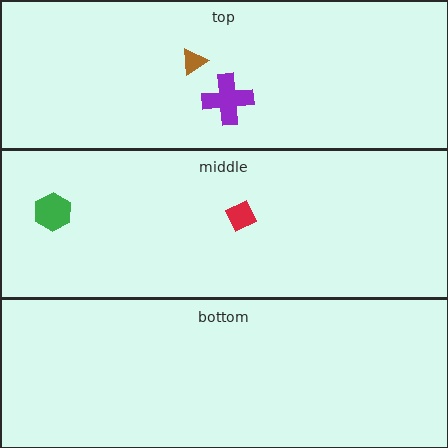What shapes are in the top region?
The purple cross, the brown triangle.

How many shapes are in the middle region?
2.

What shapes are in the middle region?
The red diamond, the green hexagon.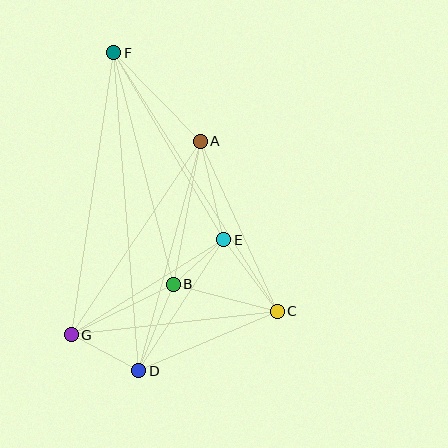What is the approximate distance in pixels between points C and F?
The distance between C and F is approximately 306 pixels.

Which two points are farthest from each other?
Points D and F are farthest from each other.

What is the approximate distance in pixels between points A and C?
The distance between A and C is approximately 187 pixels.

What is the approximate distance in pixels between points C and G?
The distance between C and G is approximately 208 pixels.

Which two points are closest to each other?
Points B and E are closest to each other.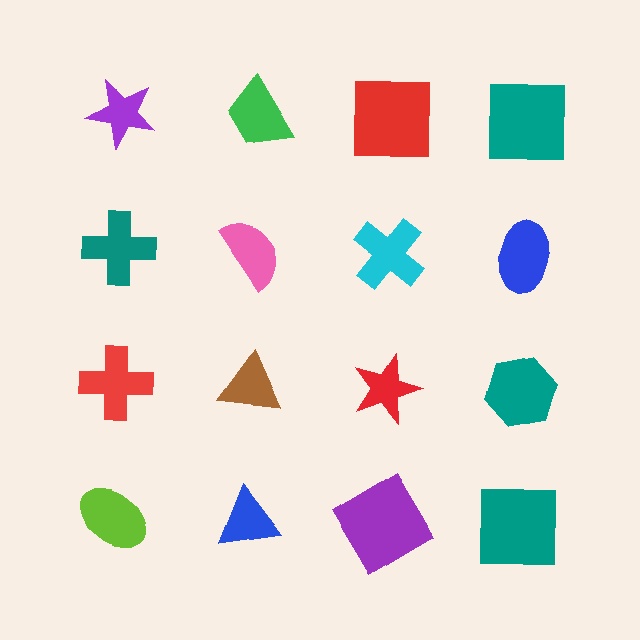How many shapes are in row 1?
4 shapes.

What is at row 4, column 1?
A lime ellipse.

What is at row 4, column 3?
A purple diamond.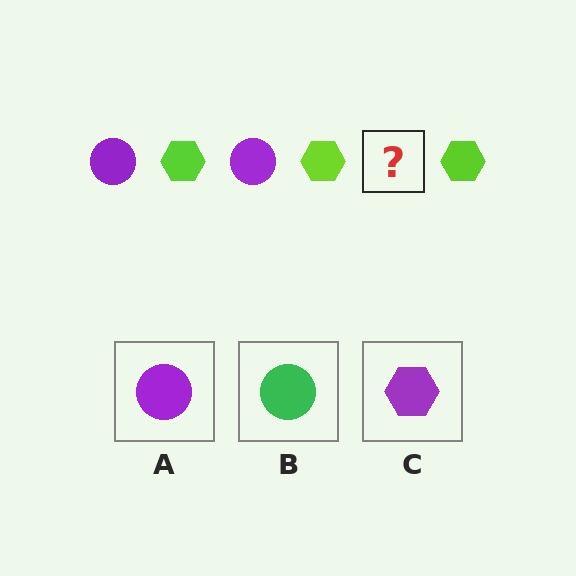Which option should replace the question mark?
Option A.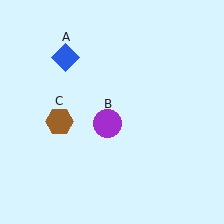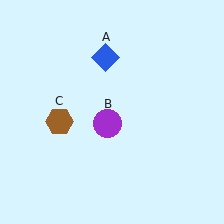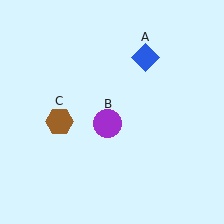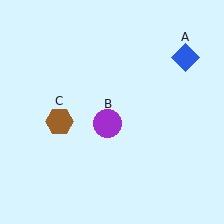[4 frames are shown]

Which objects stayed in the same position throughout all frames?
Purple circle (object B) and brown hexagon (object C) remained stationary.